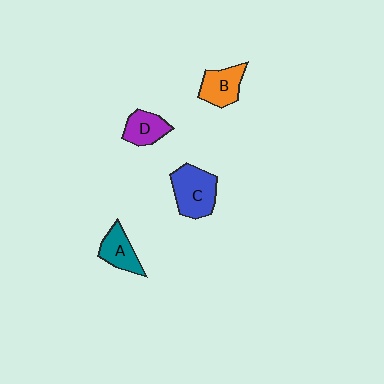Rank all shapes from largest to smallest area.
From largest to smallest: C (blue), B (orange), A (teal), D (purple).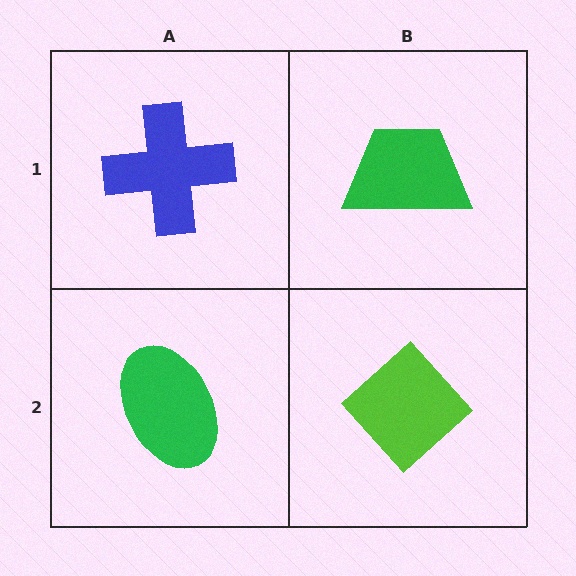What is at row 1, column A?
A blue cross.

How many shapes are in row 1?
2 shapes.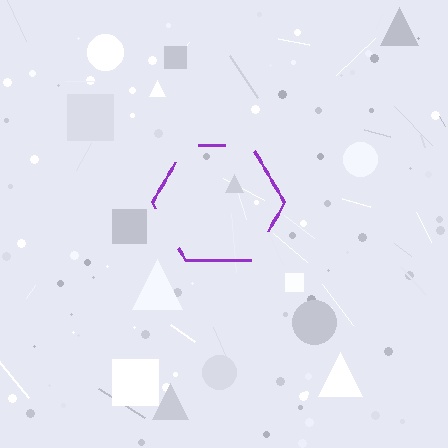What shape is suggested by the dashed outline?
The dashed outline suggests a hexagon.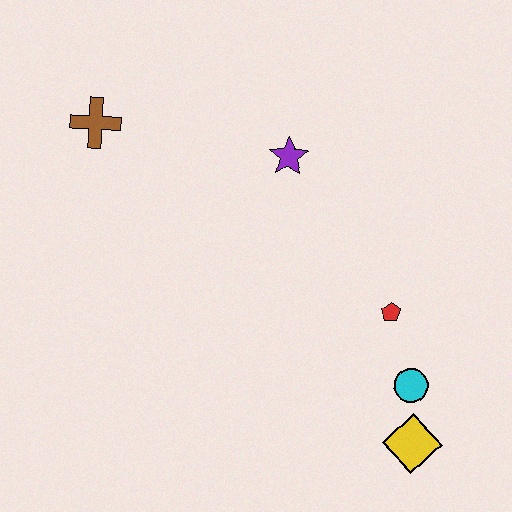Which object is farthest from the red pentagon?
The brown cross is farthest from the red pentagon.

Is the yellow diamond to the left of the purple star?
No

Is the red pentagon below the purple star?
Yes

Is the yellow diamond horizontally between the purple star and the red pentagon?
No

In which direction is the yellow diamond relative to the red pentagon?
The yellow diamond is below the red pentagon.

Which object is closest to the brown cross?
The purple star is closest to the brown cross.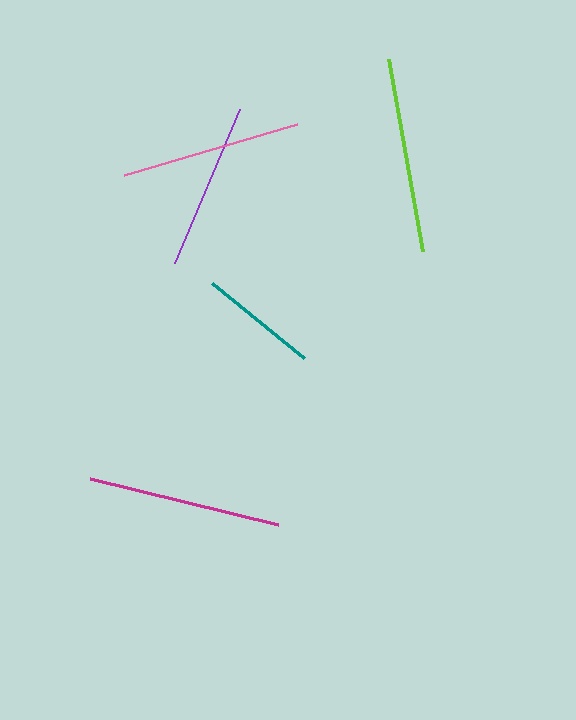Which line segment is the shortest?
The teal line is the shortest at approximately 119 pixels.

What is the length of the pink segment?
The pink segment is approximately 180 pixels long.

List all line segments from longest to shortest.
From longest to shortest: lime, magenta, pink, purple, teal.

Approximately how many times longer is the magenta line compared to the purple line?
The magenta line is approximately 1.2 times the length of the purple line.